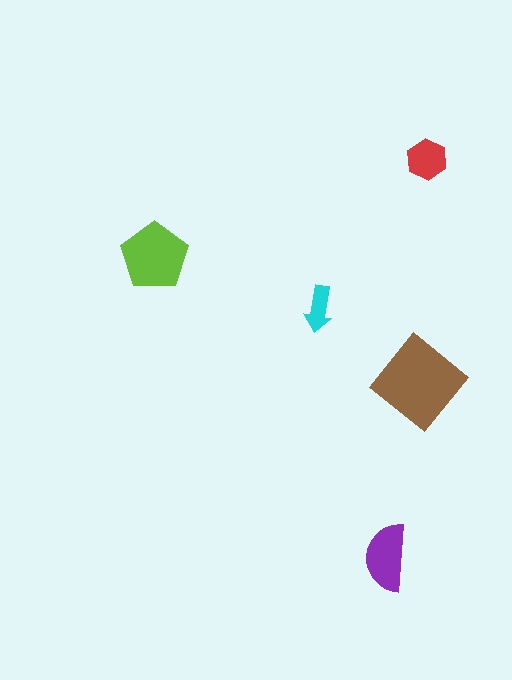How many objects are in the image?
There are 5 objects in the image.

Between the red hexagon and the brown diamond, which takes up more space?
The brown diamond.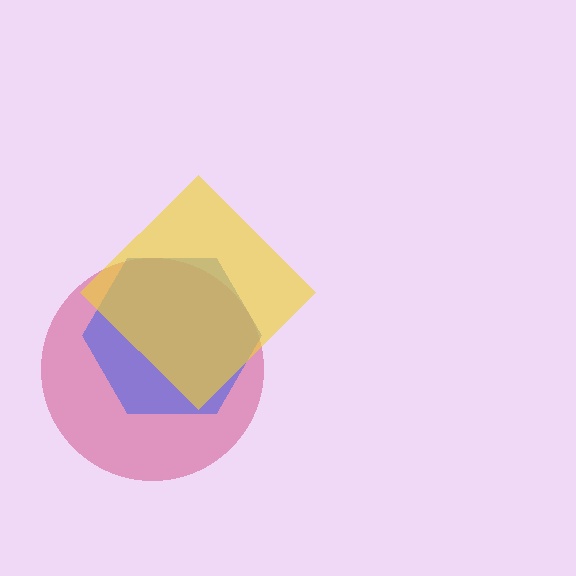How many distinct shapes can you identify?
There are 3 distinct shapes: a pink circle, a blue hexagon, a yellow diamond.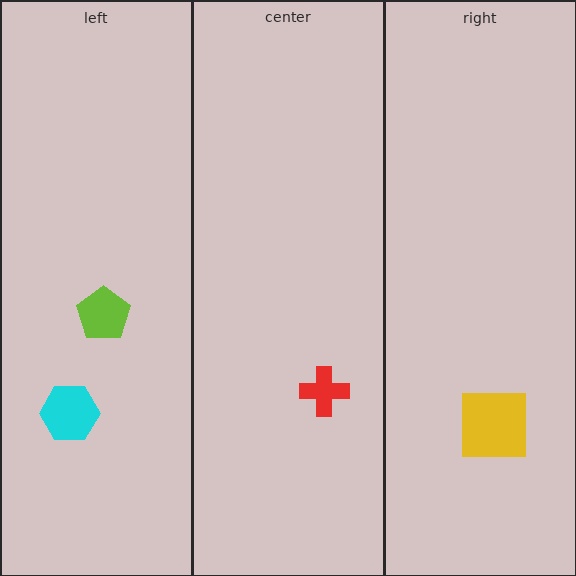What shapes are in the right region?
The yellow square.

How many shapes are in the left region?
2.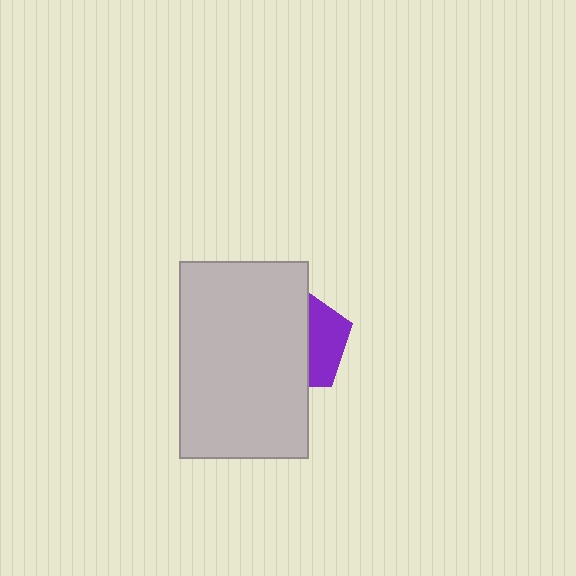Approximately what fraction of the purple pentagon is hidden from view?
Roughly 64% of the purple pentagon is hidden behind the light gray rectangle.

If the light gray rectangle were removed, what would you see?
You would see the complete purple pentagon.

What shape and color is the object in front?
The object in front is a light gray rectangle.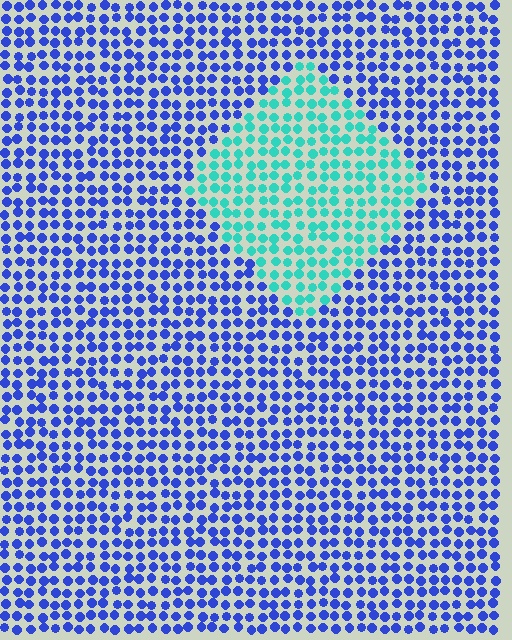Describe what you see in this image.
The image is filled with small blue elements in a uniform arrangement. A diamond-shaped region is visible where the elements are tinted to a slightly different hue, forming a subtle color boundary.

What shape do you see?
I see a diamond.